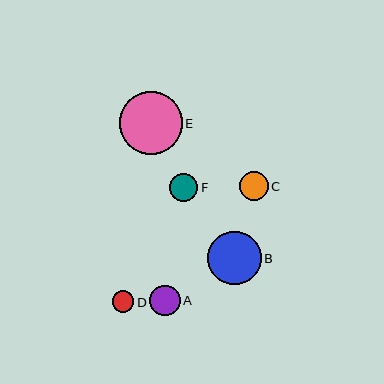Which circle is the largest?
Circle E is the largest with a size of approximately 63 pixels.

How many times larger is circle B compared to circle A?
Circle B is approximately 1.8 times the size of circle A.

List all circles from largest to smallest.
From largest to smallest: E, B, A, C, F, D.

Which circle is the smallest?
Circle D is the smallest with a size of approximately 22 pixels.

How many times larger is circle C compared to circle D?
Circle C is approximately 1.3 times the size of circle D.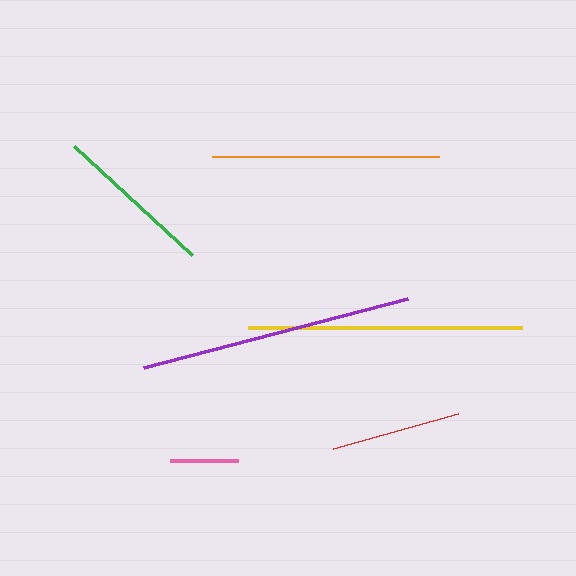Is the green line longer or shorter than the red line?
The green line is longer than the red line.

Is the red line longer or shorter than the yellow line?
The yellow line is longer than the red line.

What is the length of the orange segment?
The orange segment is approximately 228 pixels long.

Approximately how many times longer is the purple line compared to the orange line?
The purple line is approximately 1.2 times the length of the orange line.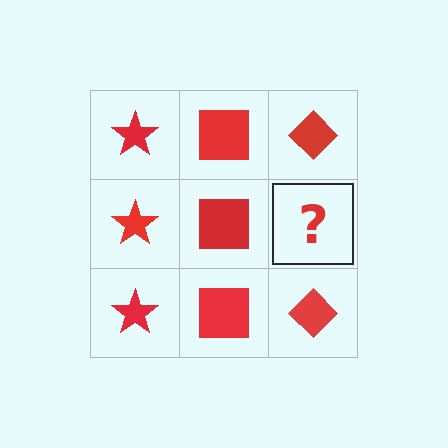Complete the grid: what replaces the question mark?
The question mark should be replaced with a red diamond.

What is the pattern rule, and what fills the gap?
The rule is that each column has a consistent shape. The gap should be filled with a red diamond.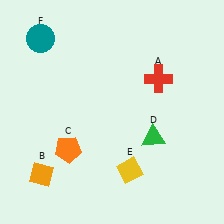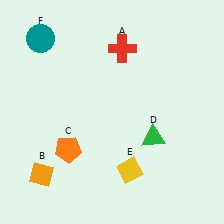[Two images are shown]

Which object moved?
The red cross (A) moved left.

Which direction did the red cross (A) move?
The red cross (A) moved left.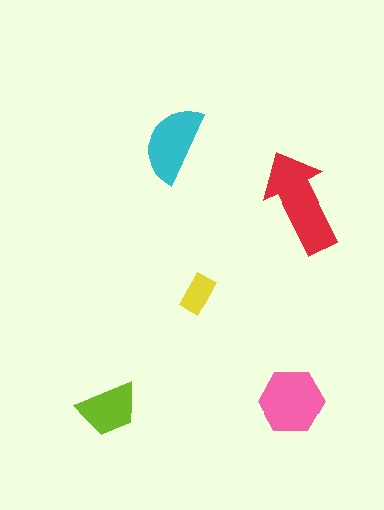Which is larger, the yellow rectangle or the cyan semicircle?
The cyan semicircle.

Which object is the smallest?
The yellow rectangle.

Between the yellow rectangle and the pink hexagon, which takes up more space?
The pink hexagon.